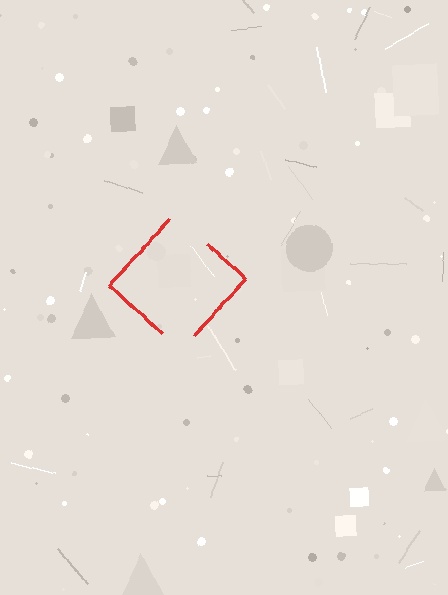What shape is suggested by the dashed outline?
The dashed outline suggests a diamond.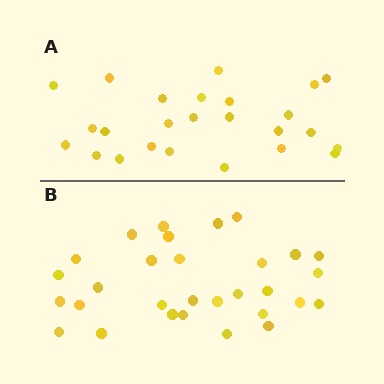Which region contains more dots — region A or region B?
Region B (the bottom region) has more dots.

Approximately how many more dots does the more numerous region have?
Region B has about 5 more dots than region A.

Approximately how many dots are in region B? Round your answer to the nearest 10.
About 30 dots.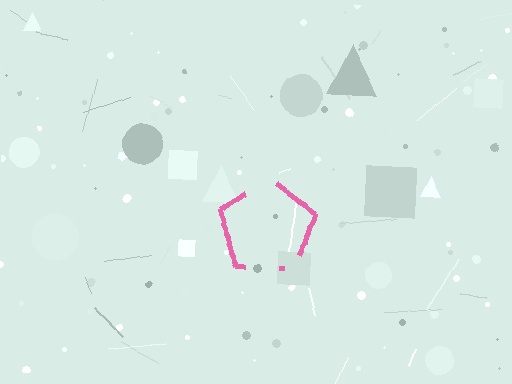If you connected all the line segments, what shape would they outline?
They would outline a pentagon.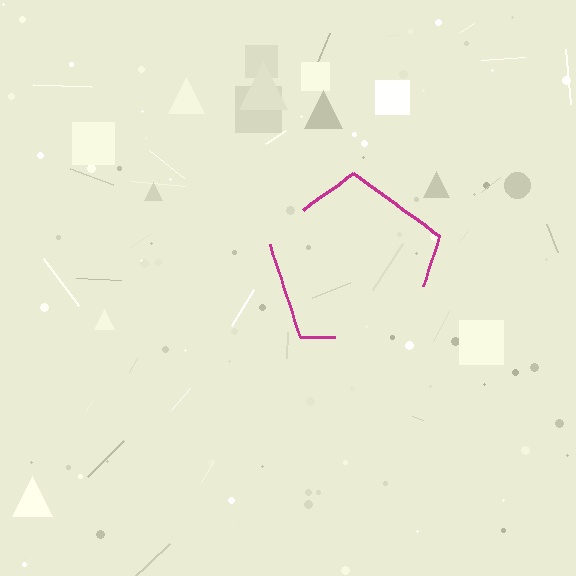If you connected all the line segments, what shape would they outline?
They would outline a pentagon.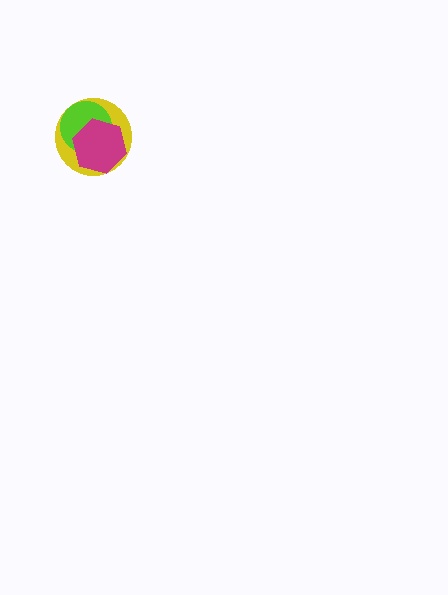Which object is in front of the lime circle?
The magenta hexagon is in front of the lime circle.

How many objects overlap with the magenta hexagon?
2 objects overlap with the magenta hexagon.